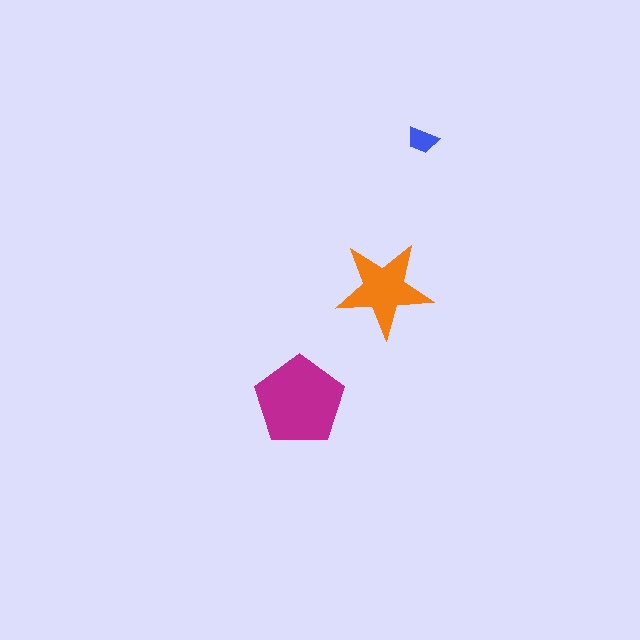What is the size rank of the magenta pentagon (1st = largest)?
1st.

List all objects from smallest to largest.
The blue trapezoid, the orange star, the magenta pentagon.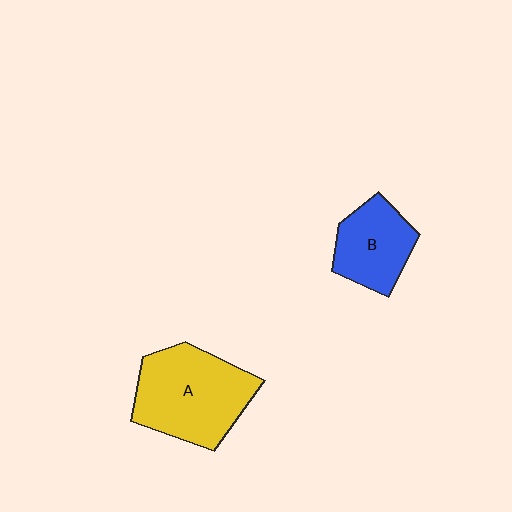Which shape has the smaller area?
Shape B (blue).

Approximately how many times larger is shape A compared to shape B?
Approximately 1.6 times.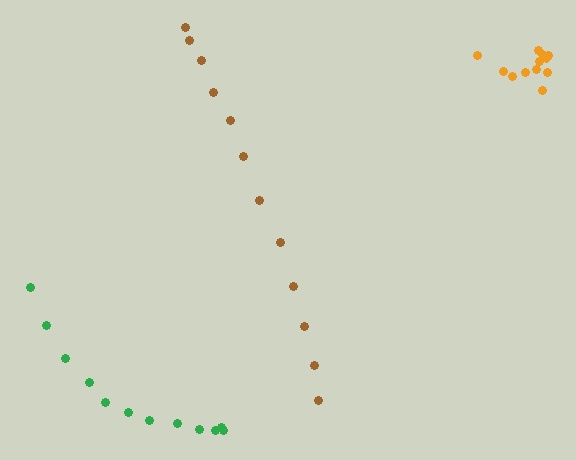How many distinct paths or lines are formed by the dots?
There are 3 distinct paths.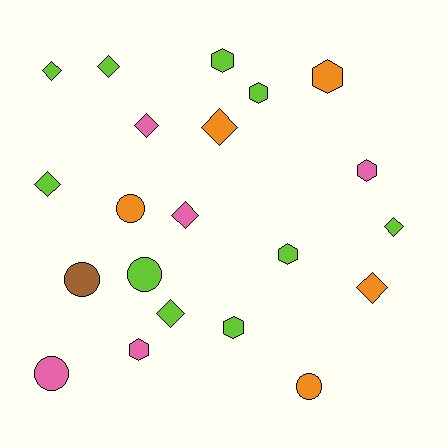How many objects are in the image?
There are 21 objects.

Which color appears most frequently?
Lime, with 10 objects.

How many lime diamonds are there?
There are 5 lime diamonds.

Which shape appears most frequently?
Diamond, with 9 objects.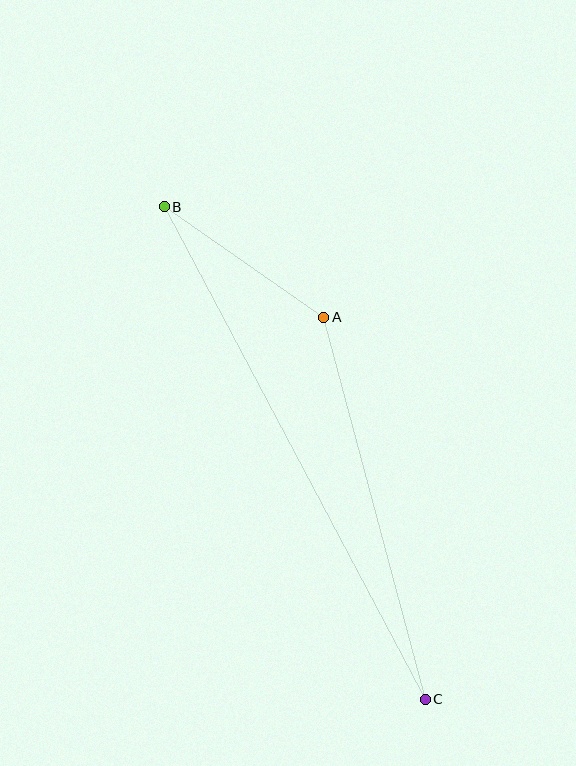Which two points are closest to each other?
Points A and B are closest to each other.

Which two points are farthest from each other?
Points B and C are farthest from each other.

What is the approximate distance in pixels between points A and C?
The distance between A and C is approximately 395 pixels.